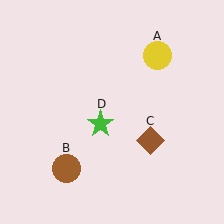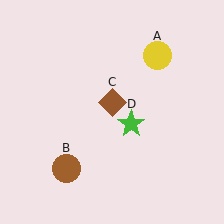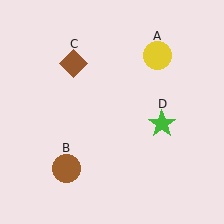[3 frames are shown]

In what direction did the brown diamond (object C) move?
The brown diamond (object C) moved up and to the left.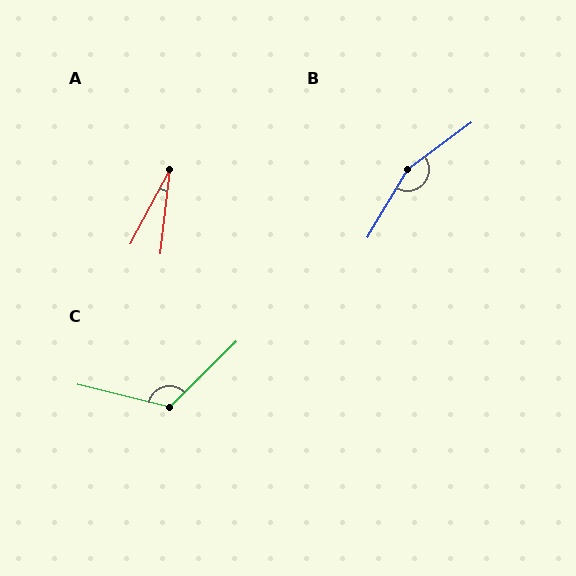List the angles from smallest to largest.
A (21°), C (122°), B (156°).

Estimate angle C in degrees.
Approximately 122 degrees.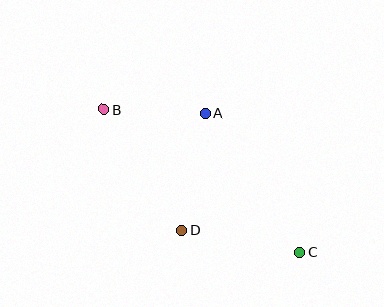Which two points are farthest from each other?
Points B and C are farthest from each other.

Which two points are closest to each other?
Points A and B are closest to each other.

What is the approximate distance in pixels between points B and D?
The distance between B and D is approximately 144 pixels.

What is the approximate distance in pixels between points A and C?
The distance between A and C is approximately 168 pixels.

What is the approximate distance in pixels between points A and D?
The distance between A and D is approximately 119 pixels.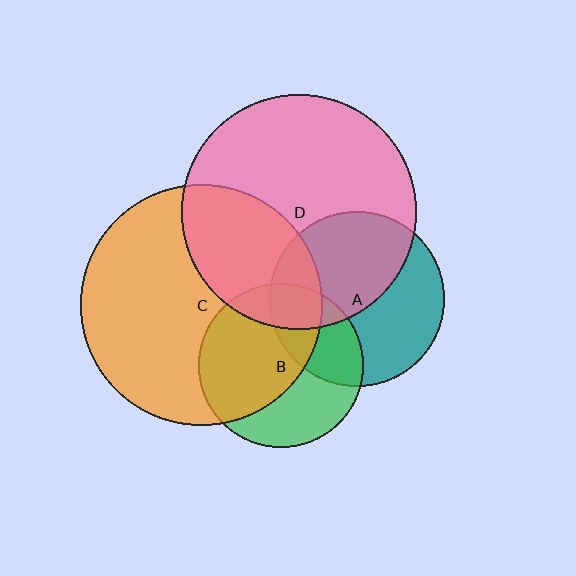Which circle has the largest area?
Circle C (orange).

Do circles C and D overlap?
Yes.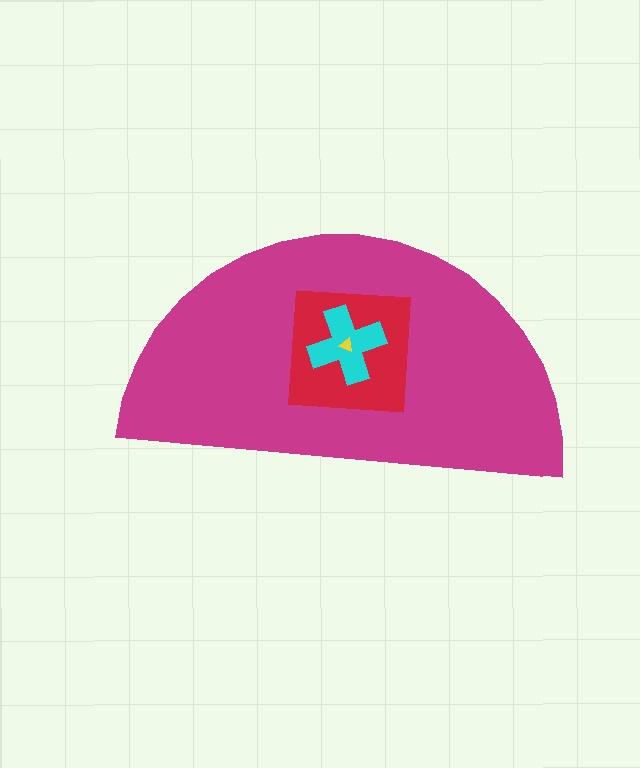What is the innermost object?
The yellow triangle.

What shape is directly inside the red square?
The cyan cross.